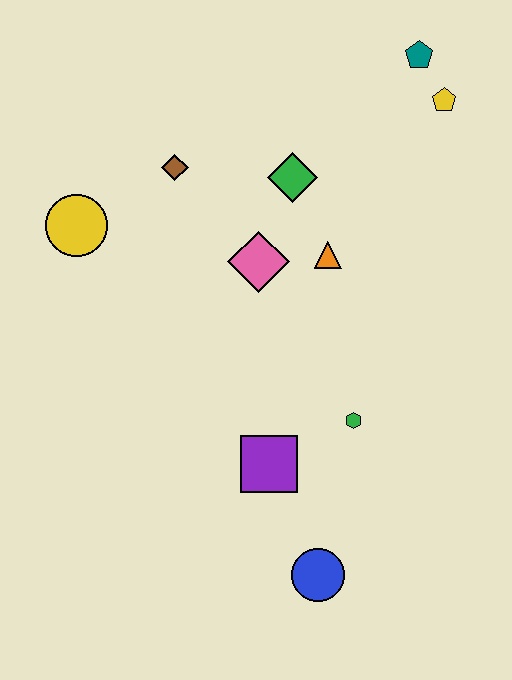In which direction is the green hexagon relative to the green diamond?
The green hexagon is below the green diamond.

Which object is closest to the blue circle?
The purple square is closest to the blue circle.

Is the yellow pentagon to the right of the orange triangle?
Yes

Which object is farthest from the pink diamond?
The blue circle is farthest from the pink diamond.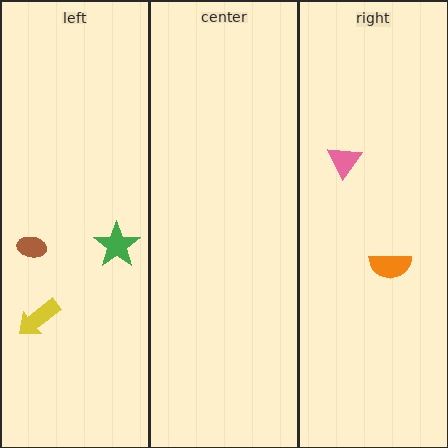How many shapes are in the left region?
3.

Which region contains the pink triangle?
The right region.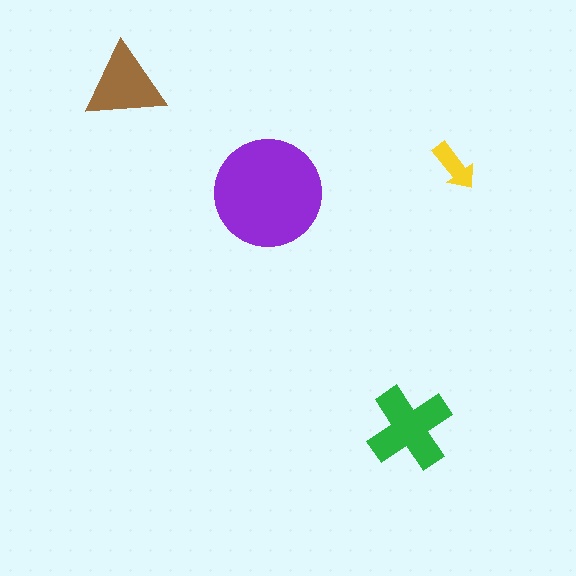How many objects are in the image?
There are 4 objects in the image.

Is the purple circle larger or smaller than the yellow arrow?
Larger.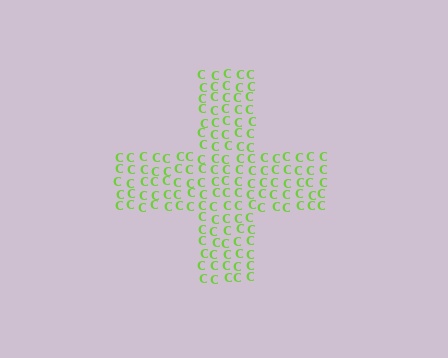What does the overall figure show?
The overall figure shows a cross.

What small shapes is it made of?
It is made of small letter C's.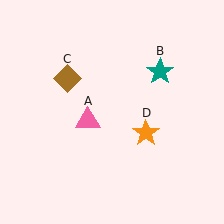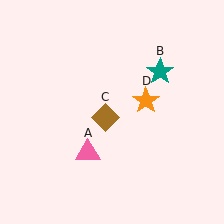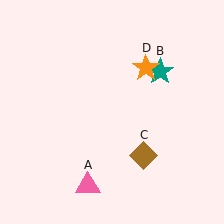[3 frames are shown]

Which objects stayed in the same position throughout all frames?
Teal star (object B) remained stationary.